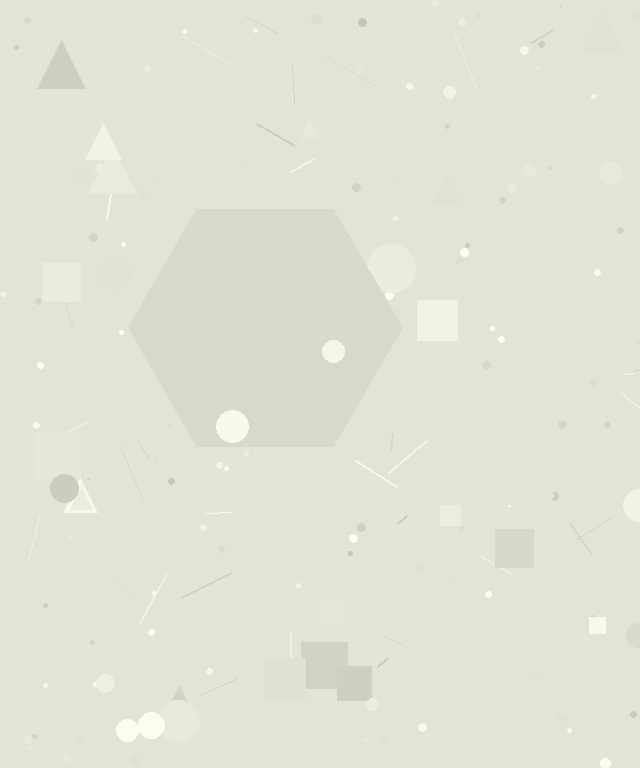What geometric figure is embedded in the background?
A hexagon is embedded in the background.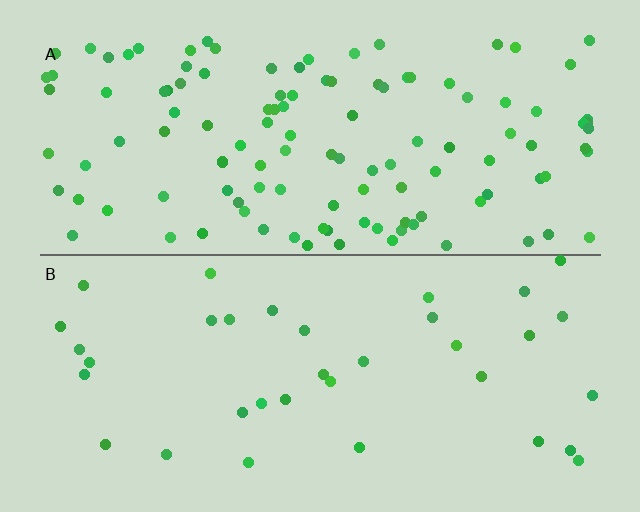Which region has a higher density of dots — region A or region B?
A (the top).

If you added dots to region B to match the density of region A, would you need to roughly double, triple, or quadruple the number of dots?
Approximately triple.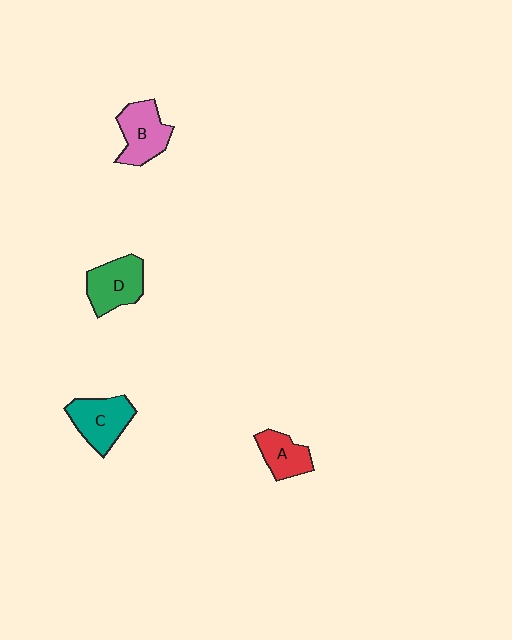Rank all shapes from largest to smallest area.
From largest to smallest: C (teal), D (green), B (pink), A (red).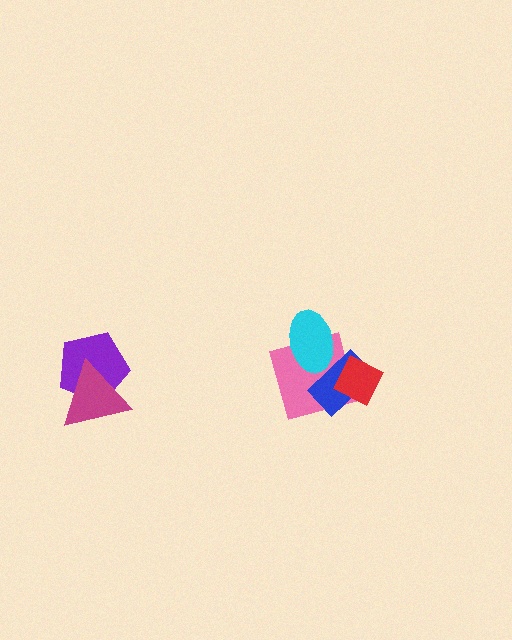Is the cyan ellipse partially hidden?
No, no other shape covers it.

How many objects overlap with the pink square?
3 objects overlap with the pink square.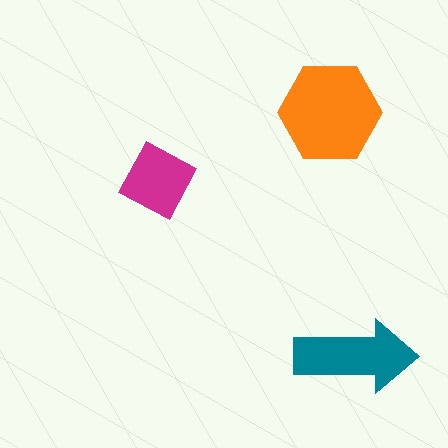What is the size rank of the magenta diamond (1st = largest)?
3rd.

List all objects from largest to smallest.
The orange hexagon, the teal arrow, the magenta diamond.